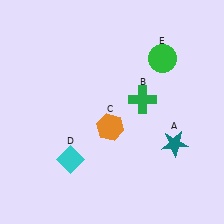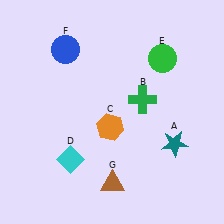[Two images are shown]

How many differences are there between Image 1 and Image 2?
There are 2 differences between the two images.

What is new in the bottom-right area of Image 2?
A brown triangle (G) was added in the bottom-right area of Image 2.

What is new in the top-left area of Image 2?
A blue circle (F) was added in the top-left area of Image 2.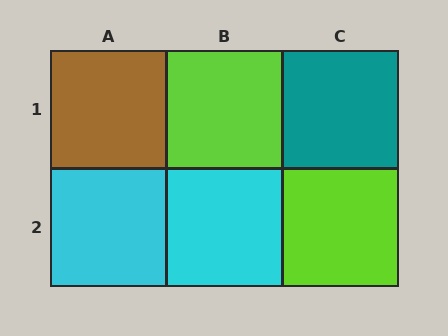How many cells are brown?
1 cell is brown.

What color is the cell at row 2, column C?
Lime.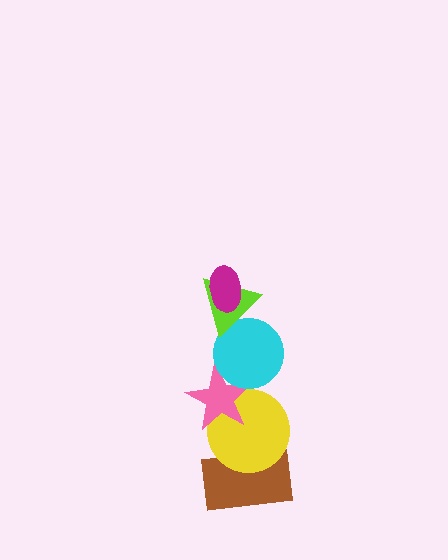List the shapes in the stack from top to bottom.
From top to bottom: the magenta ellipse, the lime triangle, the cyan circle, the pink star, the yellow circle, the brown rectangle.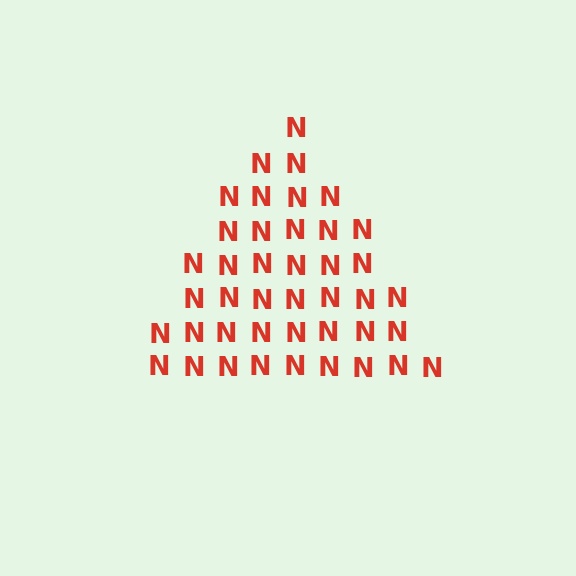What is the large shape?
The large shape is a triangle.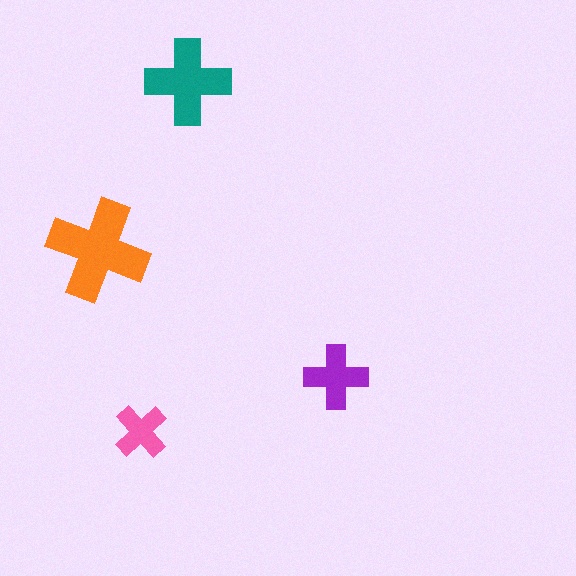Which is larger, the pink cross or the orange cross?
The orange one.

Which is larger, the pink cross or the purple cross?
The purple one.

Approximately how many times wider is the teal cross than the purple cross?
About 1.5 times wider.